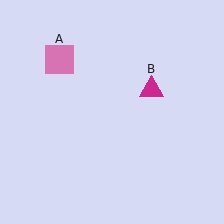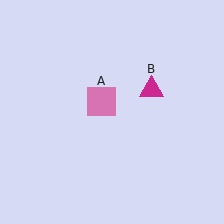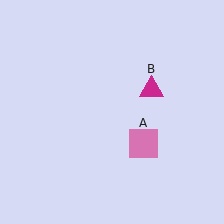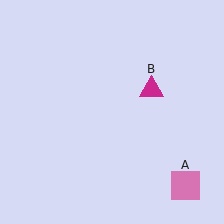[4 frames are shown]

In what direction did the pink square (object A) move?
The pink square (object A) moved down and to the right.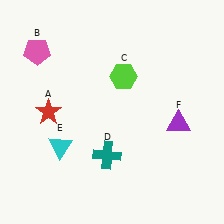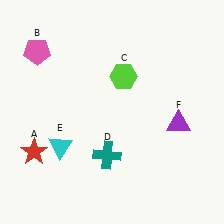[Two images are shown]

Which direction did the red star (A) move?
The red star (A) moved down.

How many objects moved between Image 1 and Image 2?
1 object moved between the two images.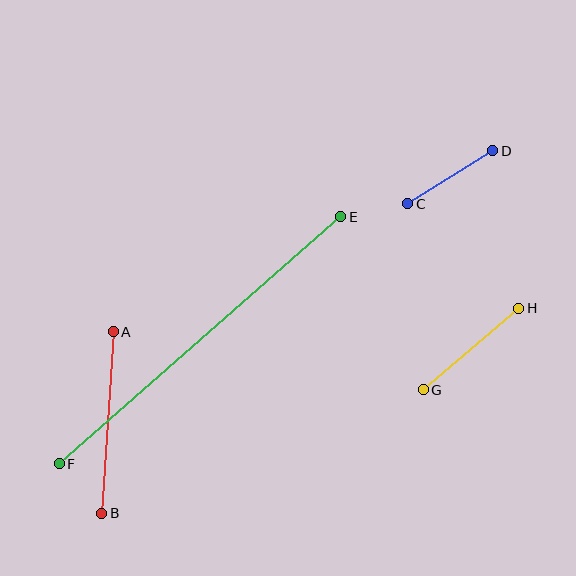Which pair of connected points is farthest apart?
Points E and F are farthest apart.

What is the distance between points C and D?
The distance is approximately 100 pixels.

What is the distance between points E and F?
The distance is approximately 374 pixels.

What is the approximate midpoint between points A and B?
The midpoint is at approximately (108, 422) pixels.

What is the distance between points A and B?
The distance is approximately 182 pixels.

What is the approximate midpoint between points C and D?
The midpoint is at approximately (450, 177) pixels.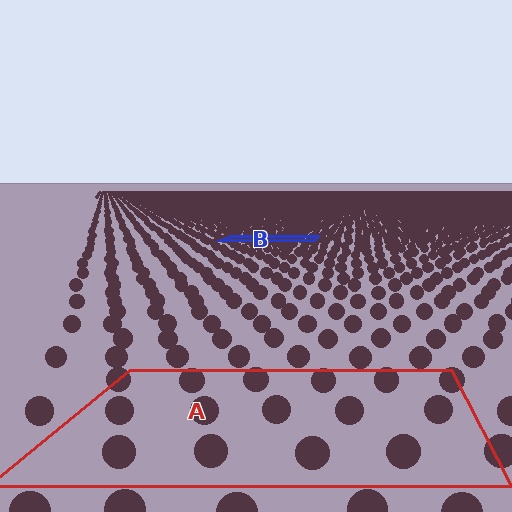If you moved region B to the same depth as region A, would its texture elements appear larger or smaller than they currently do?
They would appear larger. At a closer depth, the same texture elements are projected at a bigger on-screen size.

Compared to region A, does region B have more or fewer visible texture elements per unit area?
Region B has more texture elements per unit area — they are packed more densely because it is farther away.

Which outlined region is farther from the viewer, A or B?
Region B is farther from the viewer — the texture elements inside it appear smaller and more densely packed.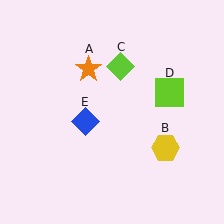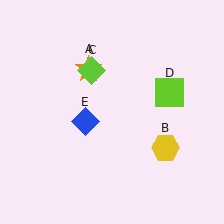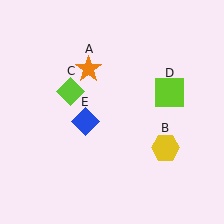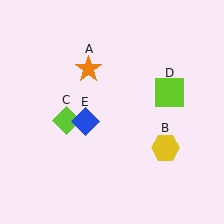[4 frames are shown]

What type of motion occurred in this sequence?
The lime diamond (object C) rotated counterclockwise around the center of the scene.